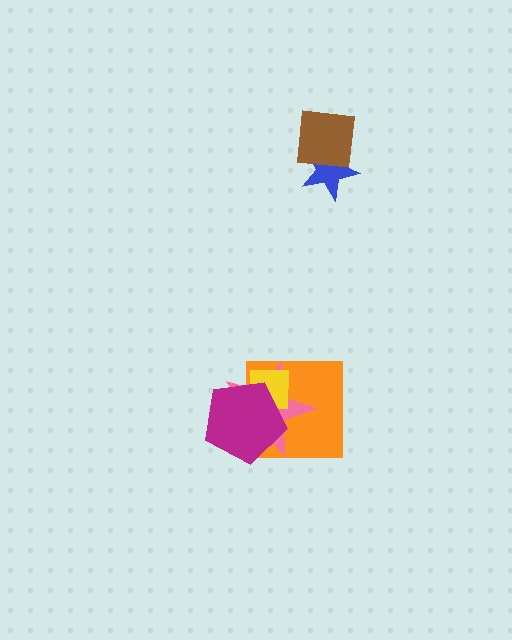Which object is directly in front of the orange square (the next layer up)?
The pink star is directly in front of the orange square.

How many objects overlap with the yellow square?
3 objects overlap with the yellow square.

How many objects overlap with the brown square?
1 object overlaps with the brown square.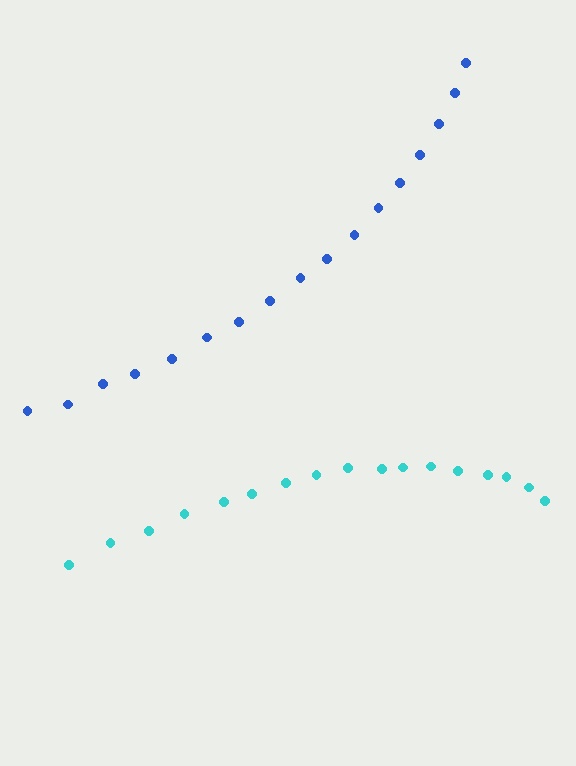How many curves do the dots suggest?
There are 2 distinct paths.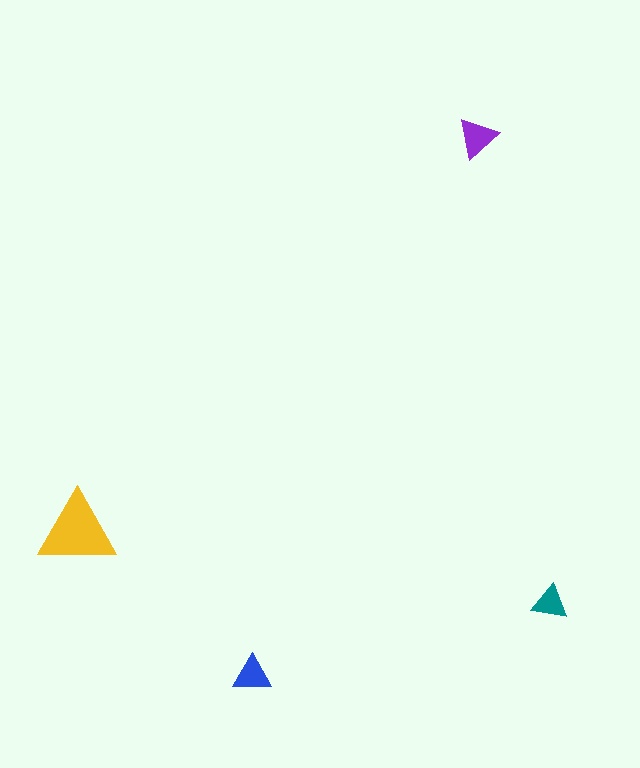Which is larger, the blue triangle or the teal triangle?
The blue one.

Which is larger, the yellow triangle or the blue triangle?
The yellow one.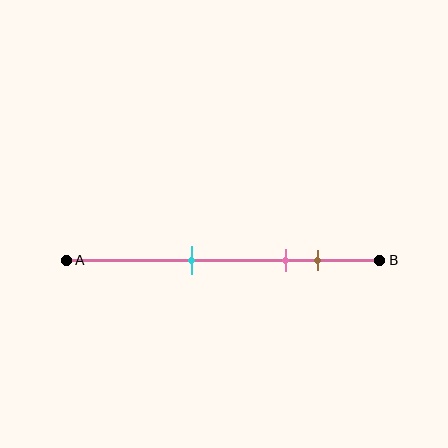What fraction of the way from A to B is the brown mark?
The brown mark is approximately 80% (0.8) of the way from A to B.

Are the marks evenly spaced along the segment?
No, the marks are not evenly spaced.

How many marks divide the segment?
There are 3 marks dividing the segment.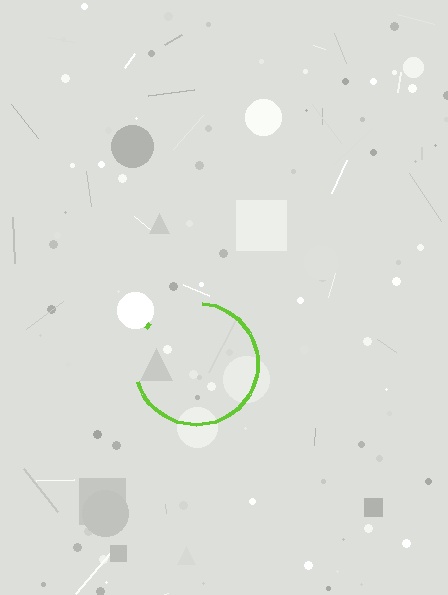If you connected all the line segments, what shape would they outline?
They would outline a circle.